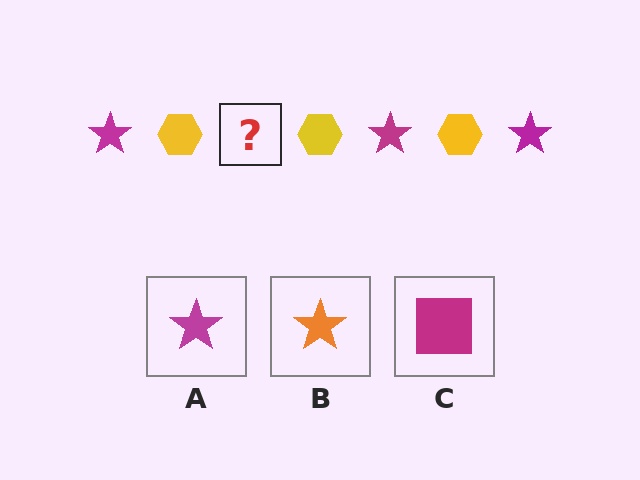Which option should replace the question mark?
Option A.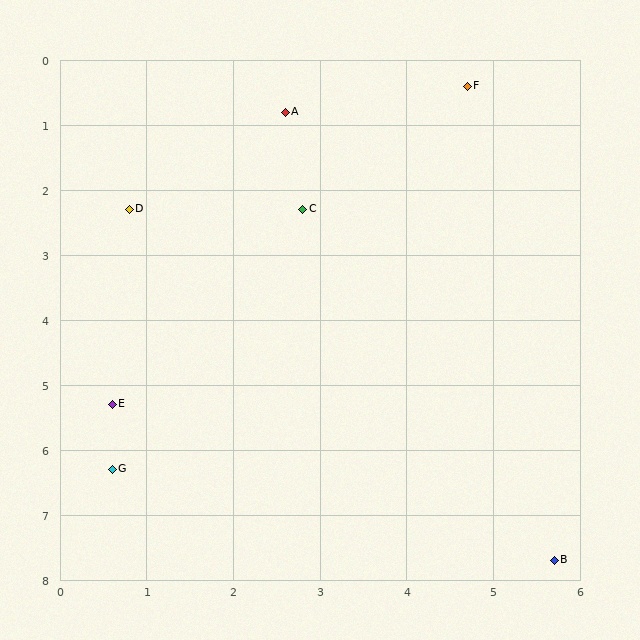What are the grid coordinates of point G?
Point G is at approximately (0.6, 6.3).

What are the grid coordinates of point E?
Point E is at approximately (0.6, 5.3).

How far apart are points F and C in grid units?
Points F and C are about 2.7 grid units apart.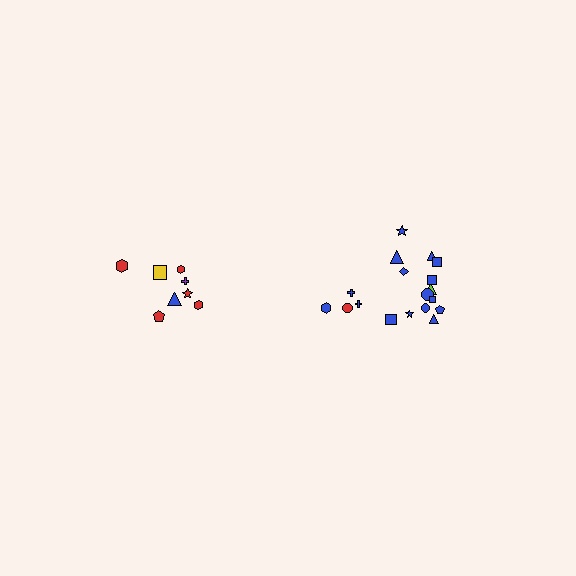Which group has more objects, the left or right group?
The right group.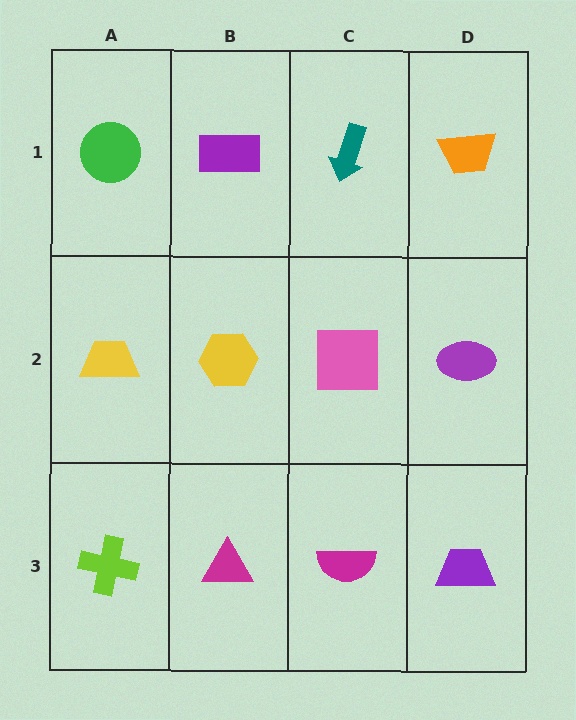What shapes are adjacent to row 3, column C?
A pink square (row 2, column C), a magenta triangle (row 3, column B), a purple trapezoid (row 3, column D).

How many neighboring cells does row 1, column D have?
2.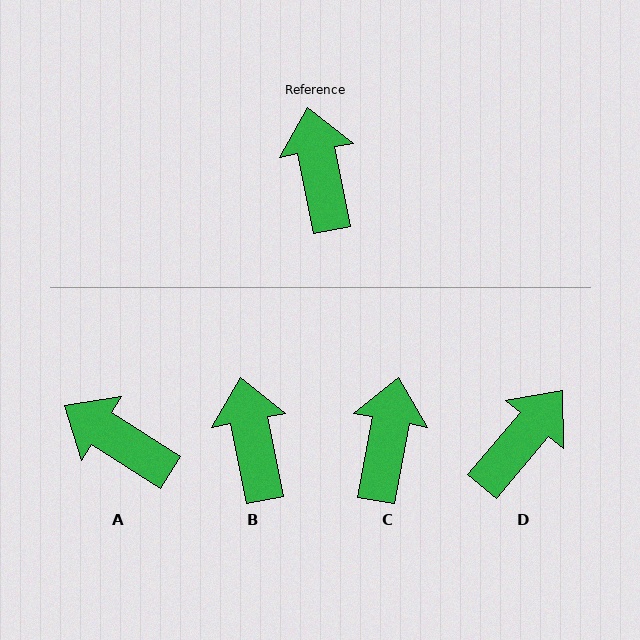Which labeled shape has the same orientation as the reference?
B.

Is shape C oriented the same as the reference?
No, it is off by about 22 degrees.